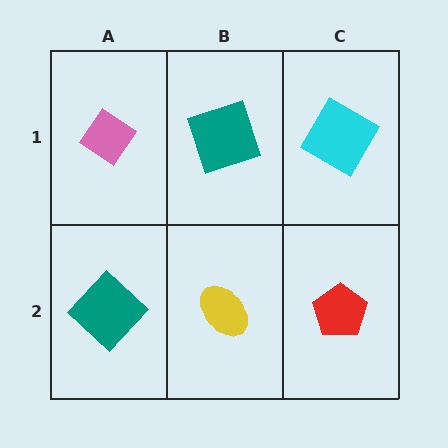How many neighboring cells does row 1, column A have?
2.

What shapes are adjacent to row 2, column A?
A pink diamond (row 1, column A), a yellow ellipse (row 2, column B).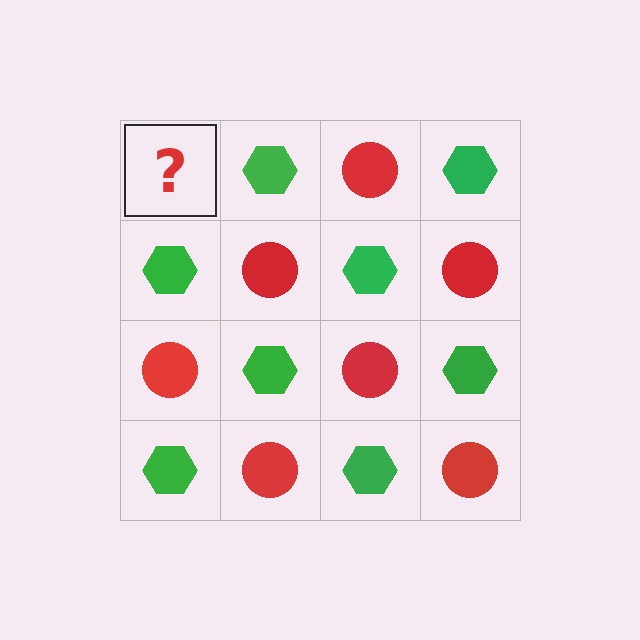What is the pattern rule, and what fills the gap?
The rule is that it alternates red circle and green hexagon in a checkerboard pattern. The gap should be filled with a red circle.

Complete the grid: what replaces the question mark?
The question mark should be replaced with a red circle.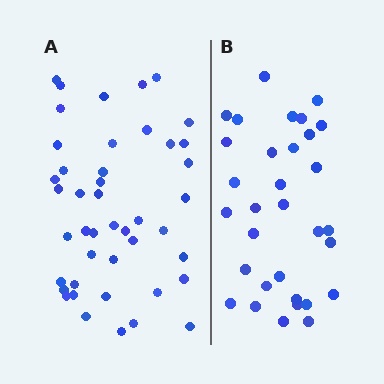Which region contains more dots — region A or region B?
Region A (the left region) has more dots.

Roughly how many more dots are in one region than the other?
Region A has roughly 12 or so more dots than region B.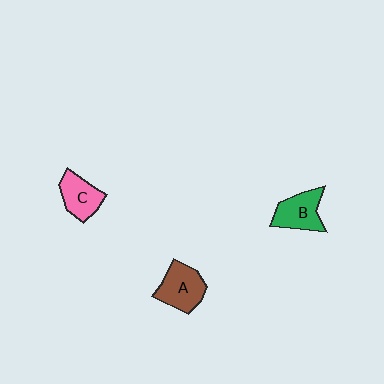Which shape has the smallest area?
Shape C (pink).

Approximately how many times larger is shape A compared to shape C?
Approximately 1.2 times.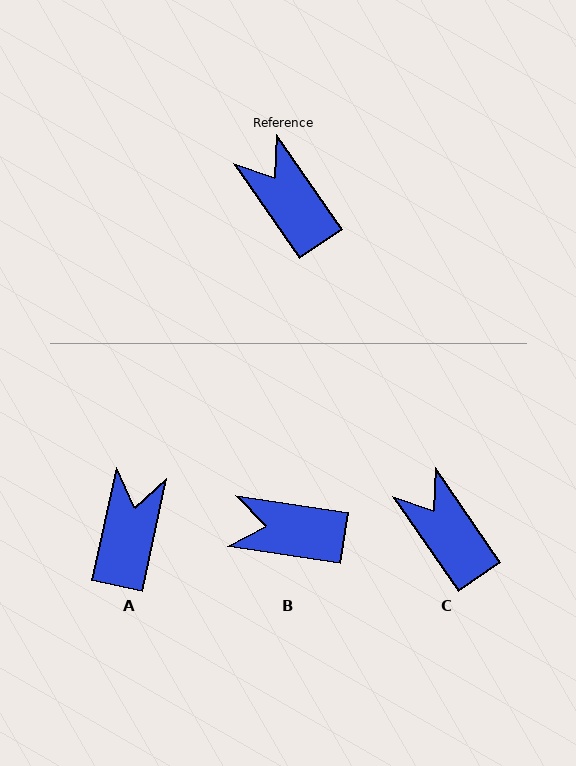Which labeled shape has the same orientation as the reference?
C.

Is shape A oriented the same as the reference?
No, it is off by about 47 degrees.